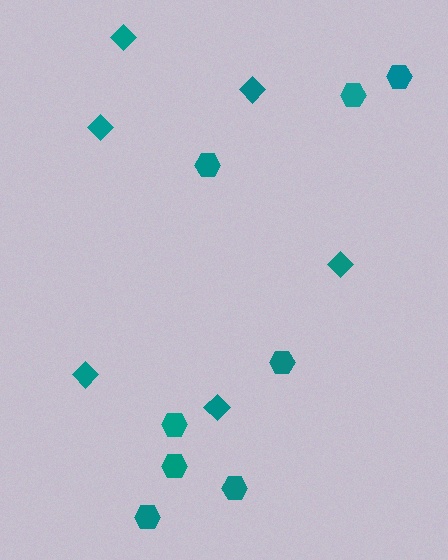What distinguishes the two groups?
There are 2 groups: one group of diamonds (6) and one group of hexagons (8).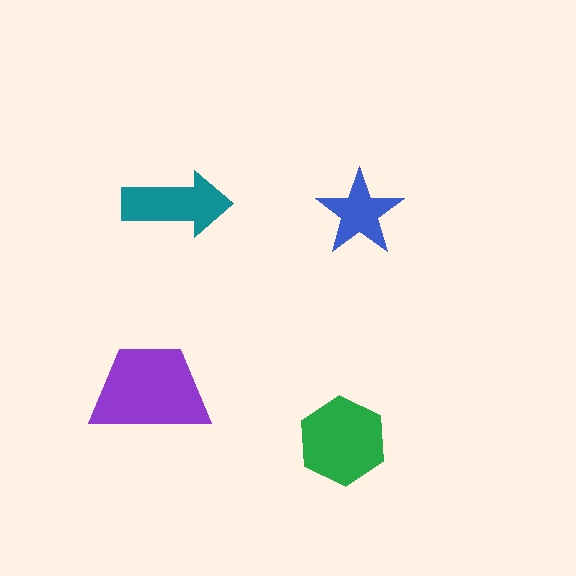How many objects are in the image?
There are 4 objects in the image.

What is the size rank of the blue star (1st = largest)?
4th.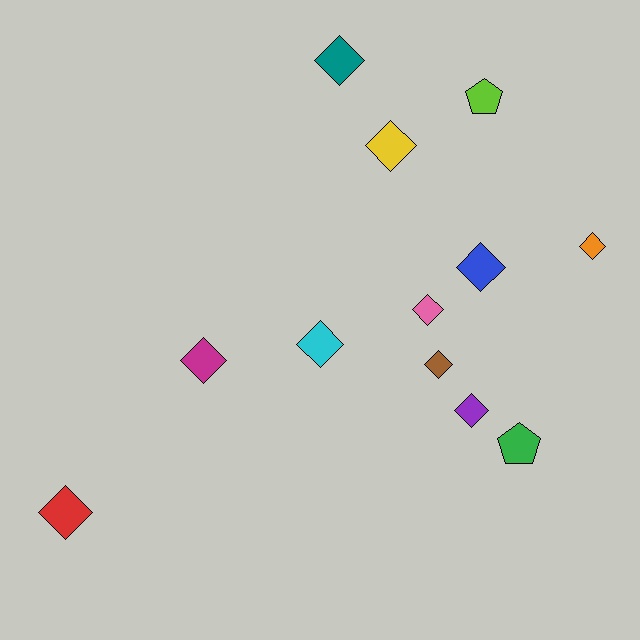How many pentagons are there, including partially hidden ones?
There are 2 pentagons.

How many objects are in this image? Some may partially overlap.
There are 12 objects.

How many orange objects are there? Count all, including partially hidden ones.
There is 1 orange object.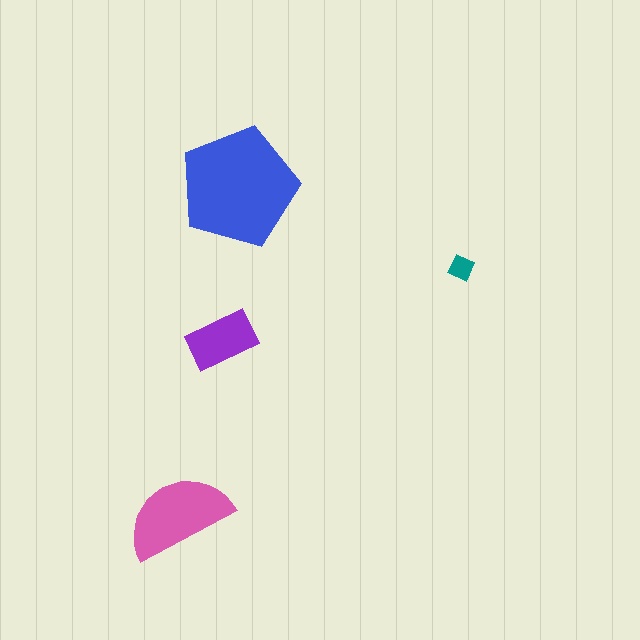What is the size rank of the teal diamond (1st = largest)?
4th.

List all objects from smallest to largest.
The teal diamond, the purple rectangle, the pink semicircle, the blue pentagon.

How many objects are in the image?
There are 4 objects in the image.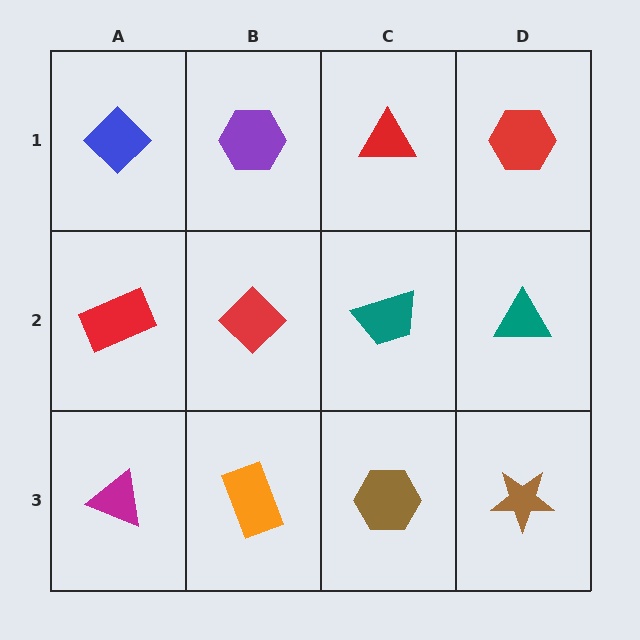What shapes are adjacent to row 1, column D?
A teal triangle (row 2, column D), a red triangle (row 1, column C).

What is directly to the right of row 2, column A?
A red diamond.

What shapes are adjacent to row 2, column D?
A red hexagon (row 1, column D), a brown star (row 3, column D), a teal trapezoid (row 2, column C).